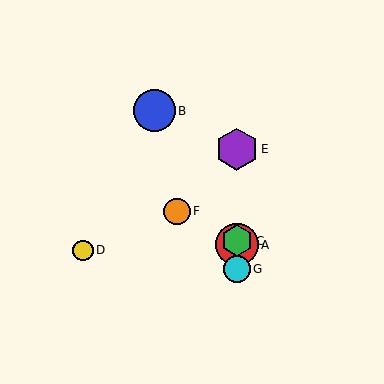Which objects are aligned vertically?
Objects A, C, E, G are aligned vertically.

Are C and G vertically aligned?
Yes, both are at x≈237.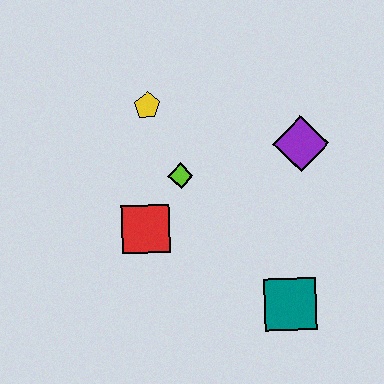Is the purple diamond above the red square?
Yes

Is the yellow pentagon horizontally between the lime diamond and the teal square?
No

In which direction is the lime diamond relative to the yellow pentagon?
The lime diamond is below the yellow pentagon.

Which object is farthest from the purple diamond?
The red square is farthest from the purple diamond.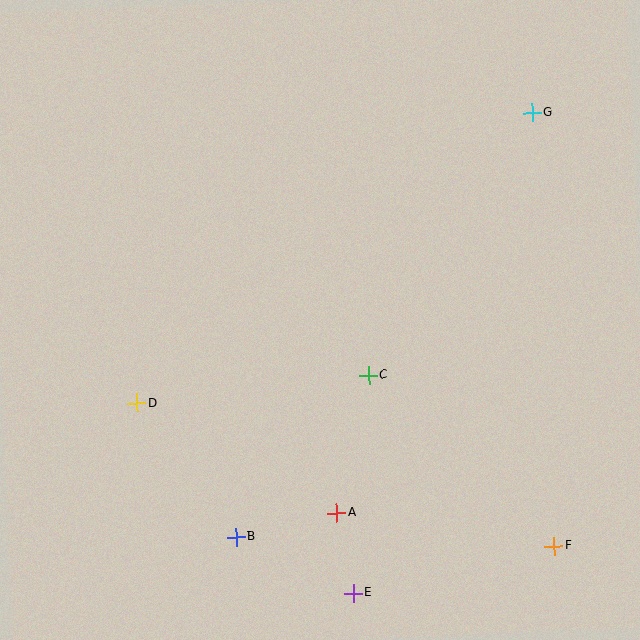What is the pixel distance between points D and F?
The distance between D and F is 441 pixels.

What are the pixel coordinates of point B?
Point B is at (236, 537).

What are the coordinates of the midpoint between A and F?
The midpoint between A and F is at (445, 529).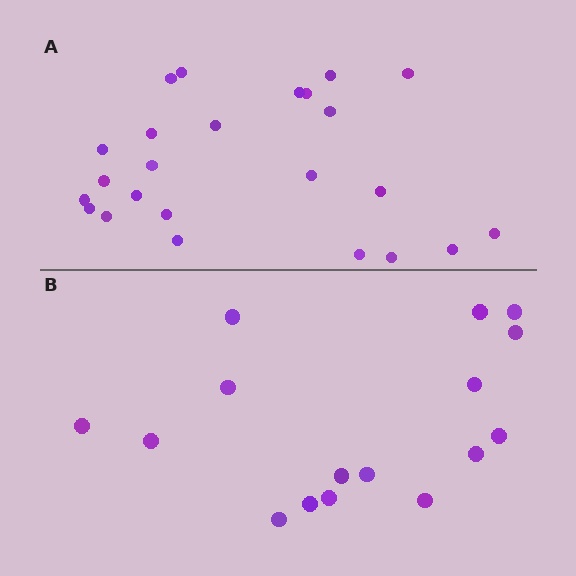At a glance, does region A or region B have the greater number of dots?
Region A (the top region) has more dots.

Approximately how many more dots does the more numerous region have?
Region A has roughly 8 or so more dots than region B.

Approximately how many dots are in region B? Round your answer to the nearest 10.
About 20 dots. (The exact count is 16, which rounds to 20.)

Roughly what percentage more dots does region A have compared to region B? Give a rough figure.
About 50% more.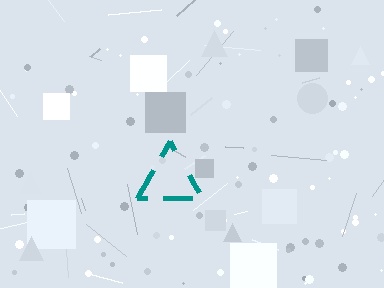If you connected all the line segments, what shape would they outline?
They would outline a triangle.